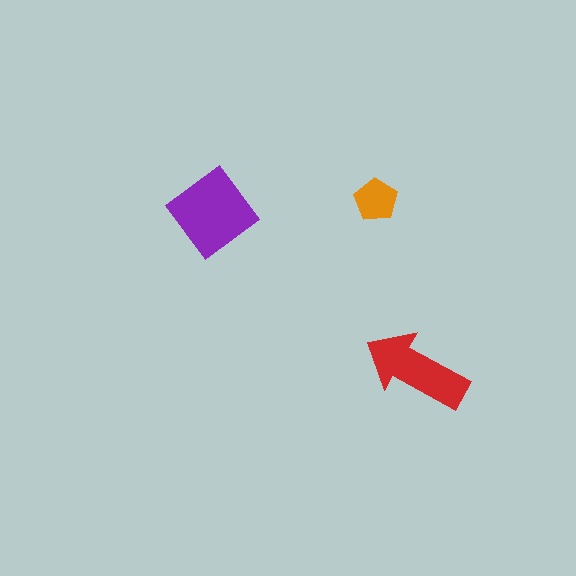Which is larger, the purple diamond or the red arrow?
The purple diamond.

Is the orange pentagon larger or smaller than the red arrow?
Smaller.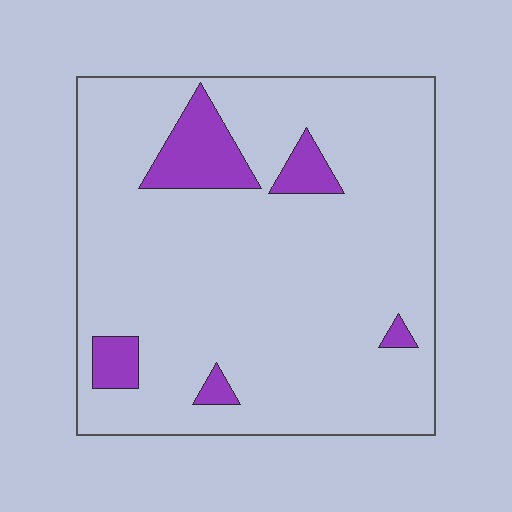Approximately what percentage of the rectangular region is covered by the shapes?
Approximately 10%.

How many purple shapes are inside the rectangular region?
5.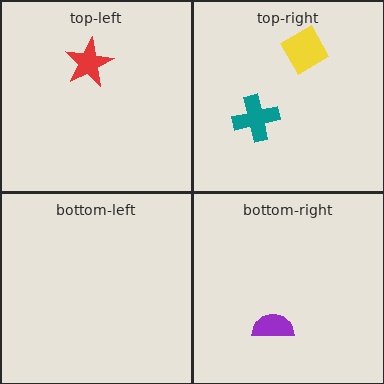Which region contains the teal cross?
The top-right region.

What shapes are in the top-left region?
The red star.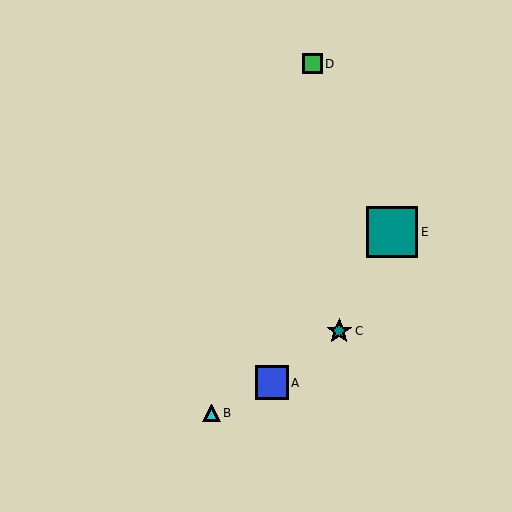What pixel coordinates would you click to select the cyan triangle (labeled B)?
Click at (211, 413) to select the cyan triangle B.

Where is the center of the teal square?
The center of the teal square is at (392, 232).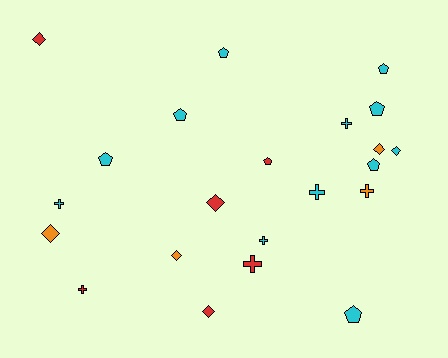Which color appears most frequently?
Cyan, with 12 objects.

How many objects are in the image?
There are 22 objects.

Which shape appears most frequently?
Pentagon, with 8 objects.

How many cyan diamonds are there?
There is 1 cyan diamond.